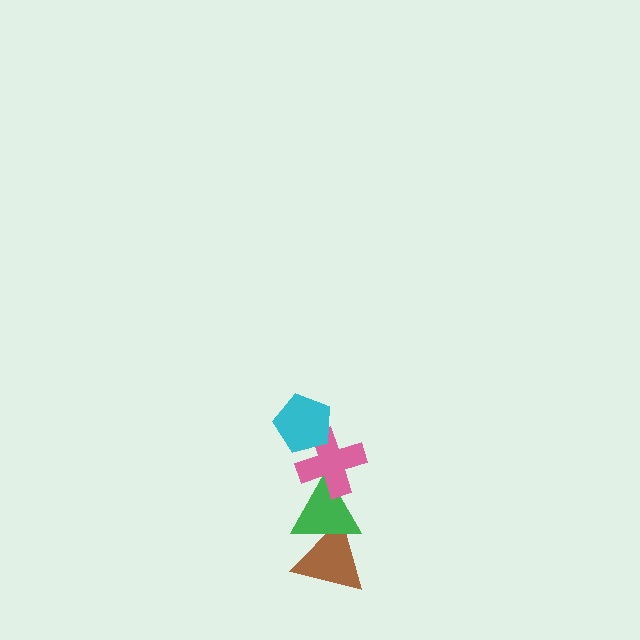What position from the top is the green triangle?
The green triangle is 3rd from the top.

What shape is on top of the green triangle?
The pink cross is on top of the green triangle.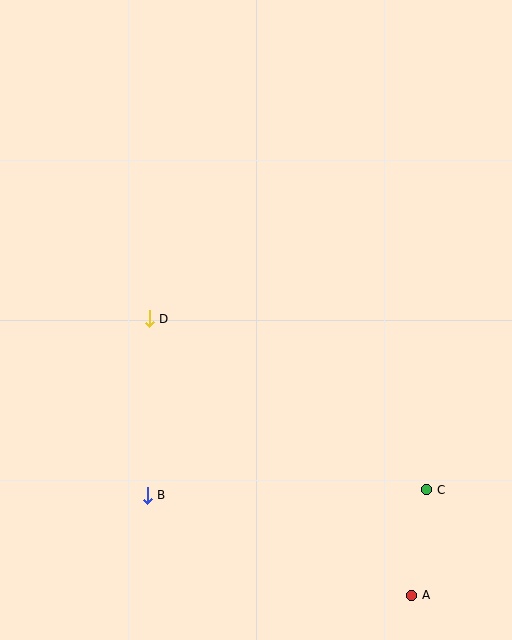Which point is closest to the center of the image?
Point D at (149, 319) is closest to the center.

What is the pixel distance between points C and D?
The distance between C and D is 326 pixels.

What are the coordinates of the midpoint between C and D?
The midpoint between C and D is at (288, 404).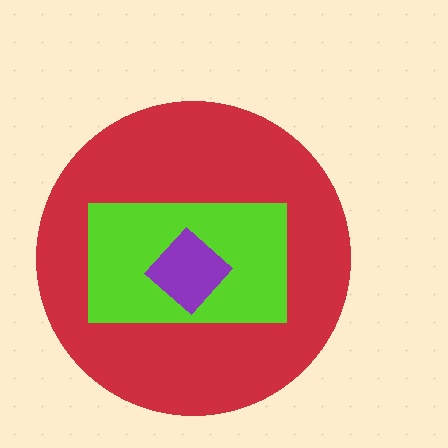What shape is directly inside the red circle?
The lime rectangle.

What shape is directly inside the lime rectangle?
The purple diamond.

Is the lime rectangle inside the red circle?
Yes.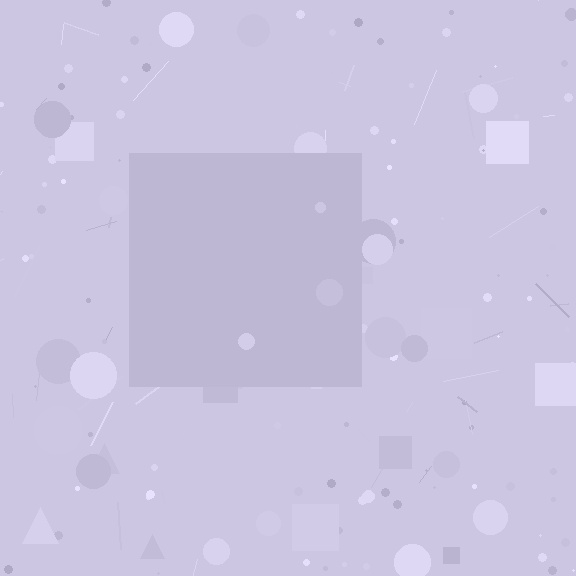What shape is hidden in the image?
A square is hidden in the image.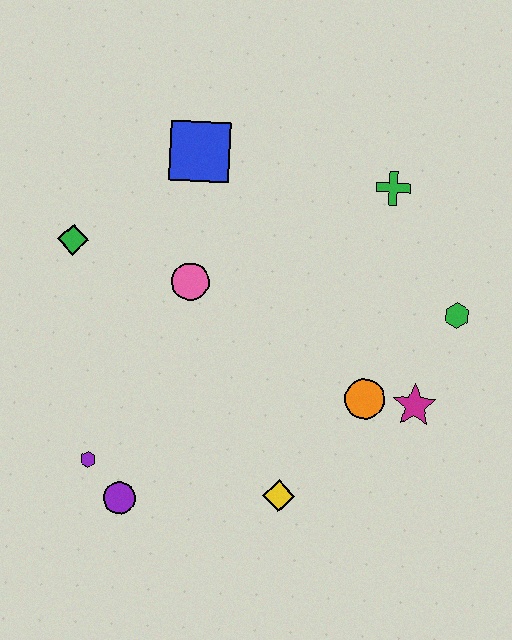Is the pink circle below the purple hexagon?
No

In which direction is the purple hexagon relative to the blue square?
The purple hexagon is below the blue square.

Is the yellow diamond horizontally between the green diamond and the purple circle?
No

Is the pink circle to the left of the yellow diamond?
Yes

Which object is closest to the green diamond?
The pink circle is closest to the green diamond.